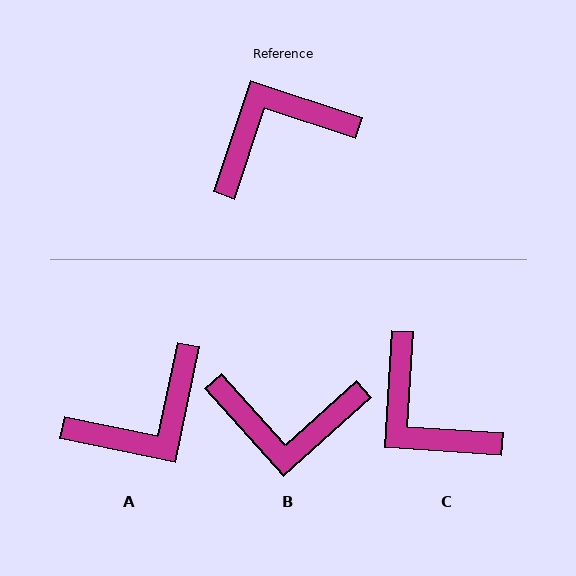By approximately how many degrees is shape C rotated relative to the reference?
Approximately 105 degrees counter-clockwise.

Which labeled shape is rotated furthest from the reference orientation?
A, about 173 degrees away.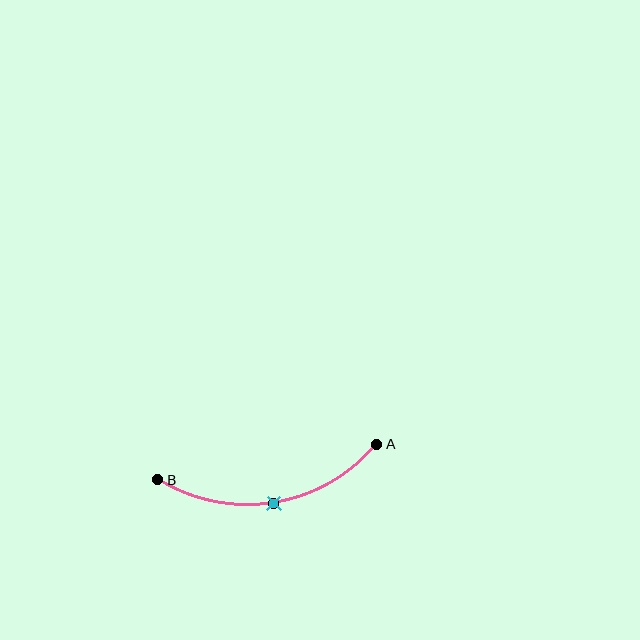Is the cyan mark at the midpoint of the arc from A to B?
Yes. The cyan mark lies on the arc at equal arc-length from both A and B — it is the arc midpoint.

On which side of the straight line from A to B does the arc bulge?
The arc bulges below the straight line connecting A and B.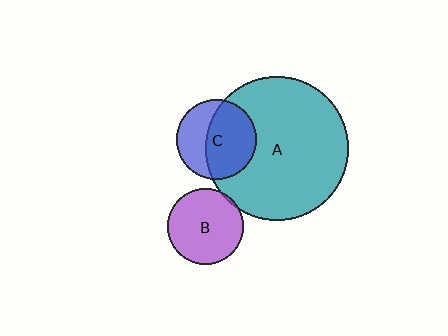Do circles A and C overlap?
Yes.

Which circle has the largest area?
Circle A (teal).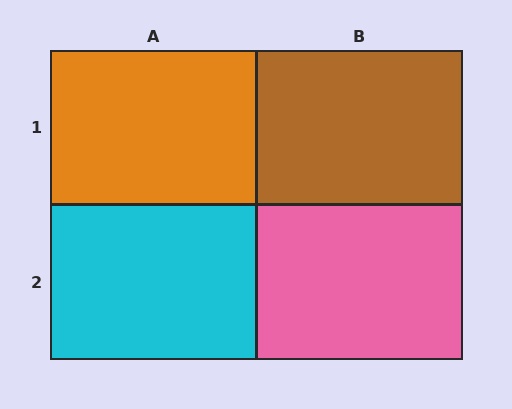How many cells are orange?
1 cell is orange.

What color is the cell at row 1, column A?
Orange.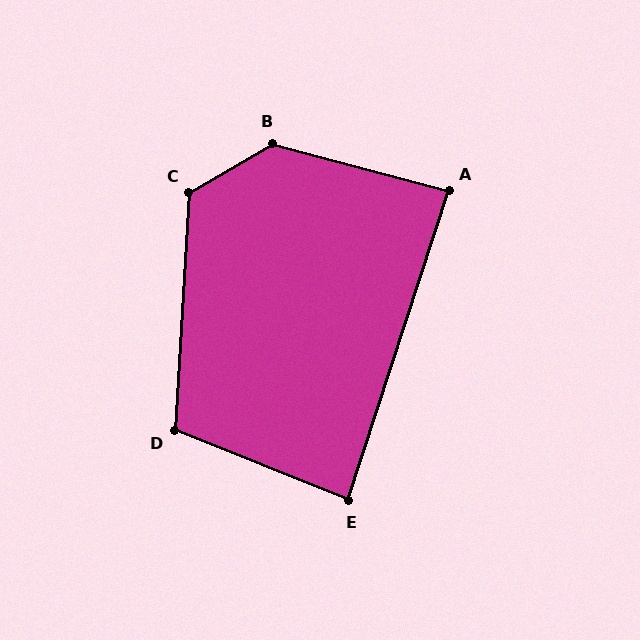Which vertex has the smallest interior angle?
E, at approximately 86 degrees.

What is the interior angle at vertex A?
Approximately 87 degrees (approximately right).